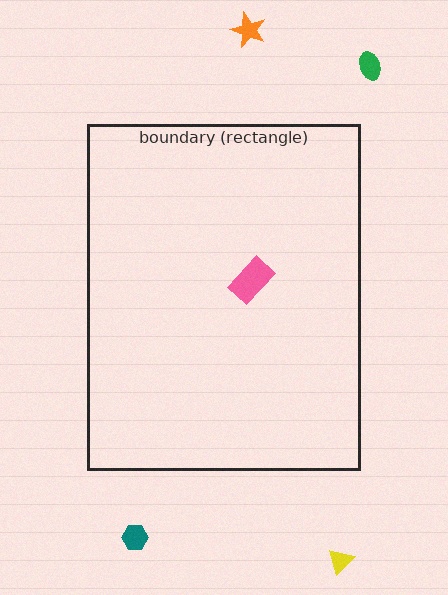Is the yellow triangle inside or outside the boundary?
Outside.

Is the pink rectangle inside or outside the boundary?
Inside.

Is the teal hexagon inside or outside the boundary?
Outside.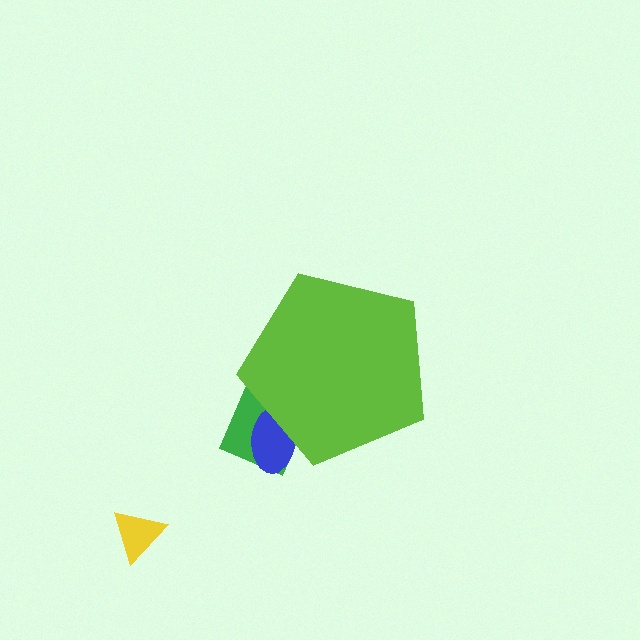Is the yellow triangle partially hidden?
No, the yellow triangle is fully visible.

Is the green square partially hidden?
Yes, the green square is partially hidden behind the lime pentagon.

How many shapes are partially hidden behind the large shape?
2 shapes are partially hidden.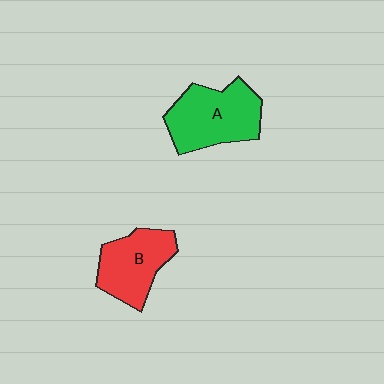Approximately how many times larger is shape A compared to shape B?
Approximately 1.2 times.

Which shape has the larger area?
Shape A (green).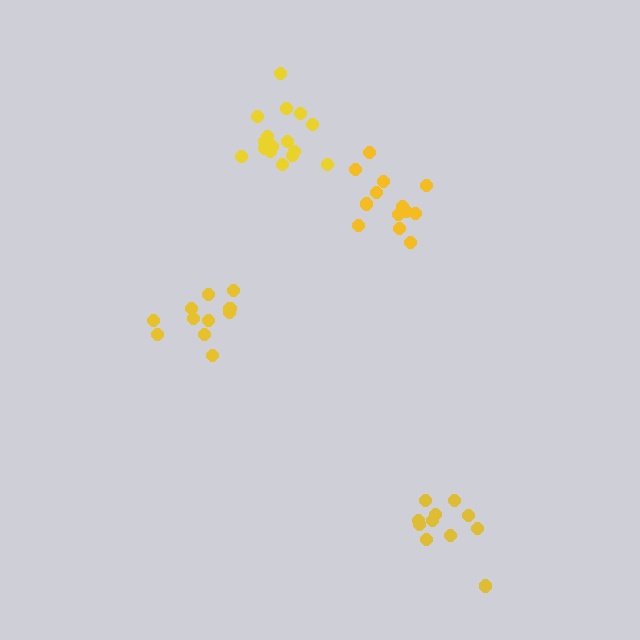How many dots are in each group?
Group 1: 13 dots, Group 2: 11 dots, Group 3: 16 dots, Group 4: 11 dots (51 total).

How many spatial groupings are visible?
There are 4 spatial groupings.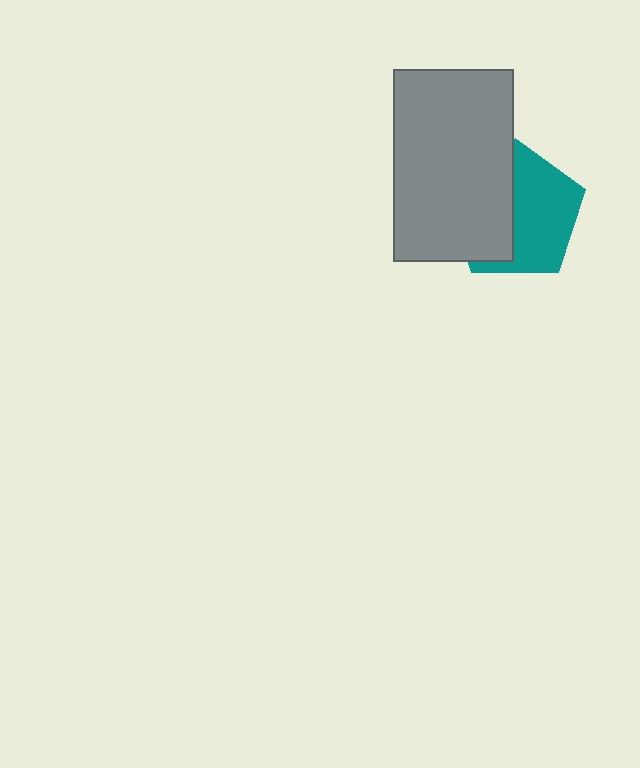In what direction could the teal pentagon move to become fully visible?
The teal pentagon could move right. That would shift it out from behind the gray rectangle entirely.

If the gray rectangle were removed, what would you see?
You would see the complete teal pentagon.